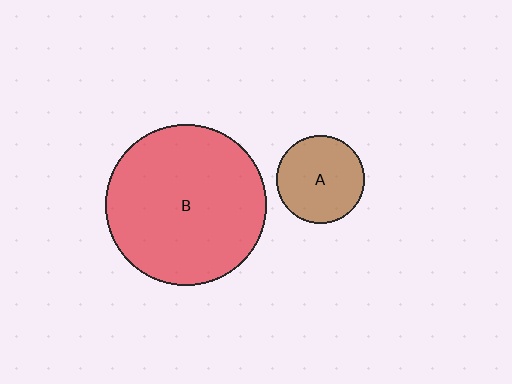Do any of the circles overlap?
No, none of the circles overlap.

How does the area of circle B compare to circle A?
Approximately 3.4 times.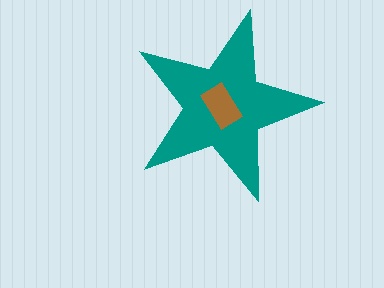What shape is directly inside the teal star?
The brown rectangle.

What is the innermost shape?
The brown rectangle.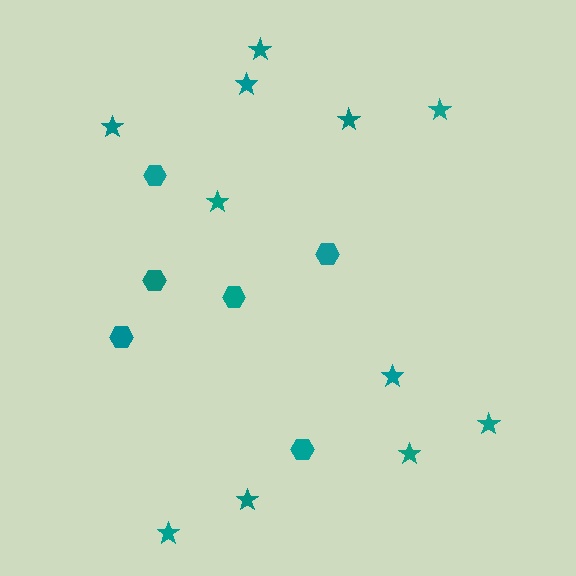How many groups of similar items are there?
There are 2 groups: one group of stars (11) and one group of hexagons (6).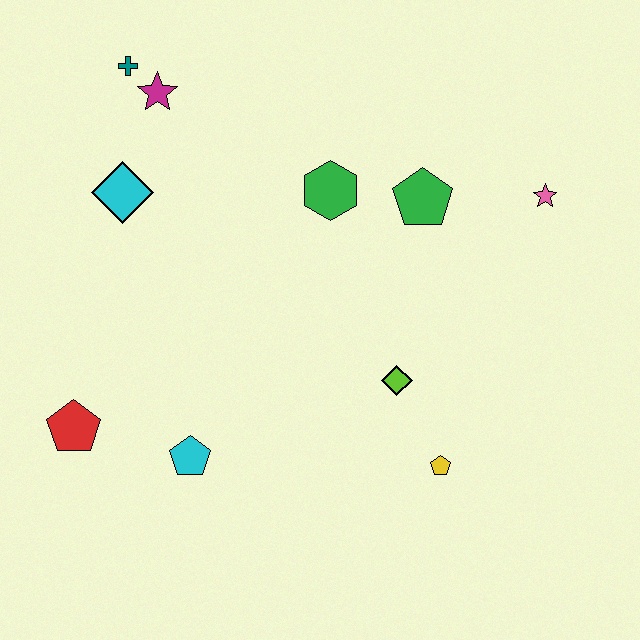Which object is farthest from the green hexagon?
The red pentagon is farthest from the green hexagon.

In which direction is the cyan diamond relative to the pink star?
The cyan diamond is to the left of the pink star.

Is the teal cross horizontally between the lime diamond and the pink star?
No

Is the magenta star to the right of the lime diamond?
No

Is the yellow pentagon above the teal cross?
No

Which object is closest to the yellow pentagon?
The lime diamond is closest to the yellow pentagon.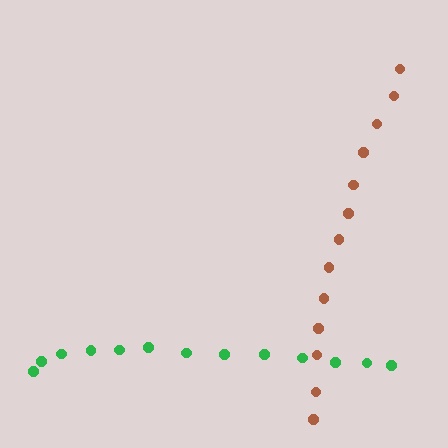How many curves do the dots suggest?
There are 2 distinct paths.